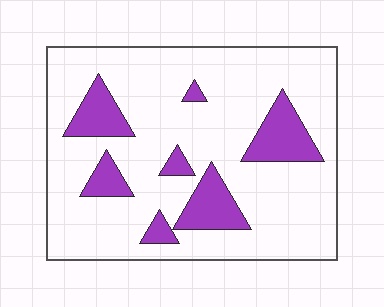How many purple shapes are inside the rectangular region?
7.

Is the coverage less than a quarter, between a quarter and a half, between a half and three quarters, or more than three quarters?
Less than a quarter.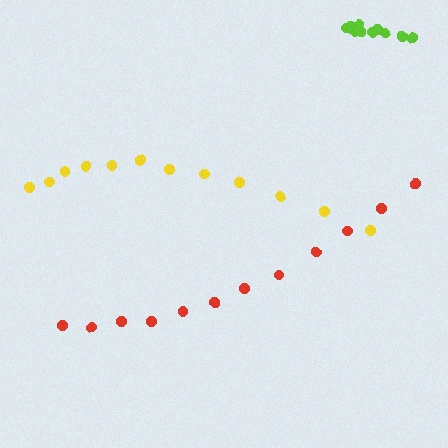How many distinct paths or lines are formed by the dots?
There are 3 distinct paths.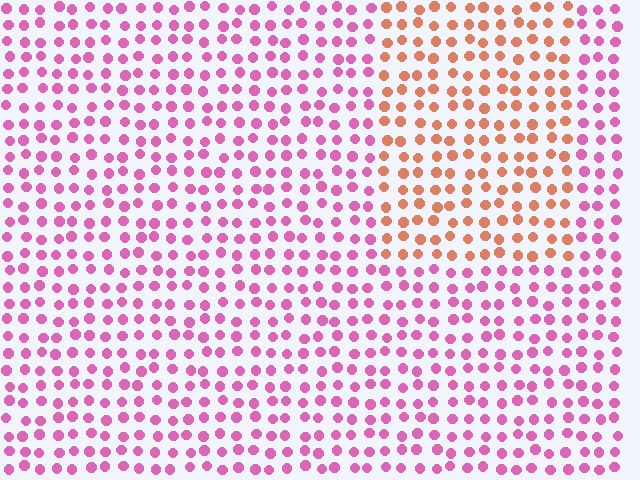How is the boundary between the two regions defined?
The boundary is defined purely by a slight shift in hue (about 54 degrees). Spacing, size, and orientation are identical on both sides.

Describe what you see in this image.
The image is filled with small pink elements in a uniform arrangement. A rectangle-shaped region is visible where the elements are tinted to a slightly different hue, forming a subtle color boundary.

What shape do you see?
I see a rectangle.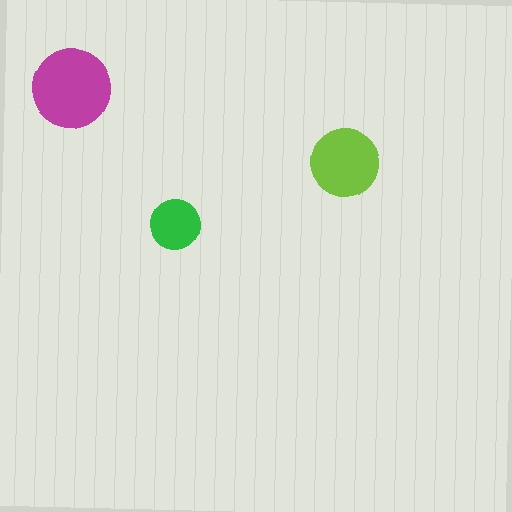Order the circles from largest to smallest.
the magenta one, the lime one, the green one.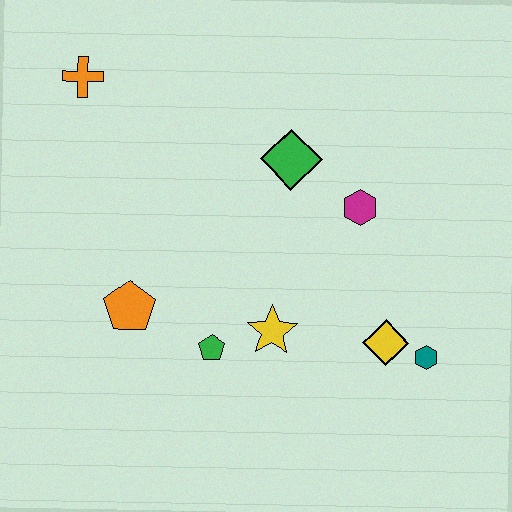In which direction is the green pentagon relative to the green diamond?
The green pentagon is below the green diamond.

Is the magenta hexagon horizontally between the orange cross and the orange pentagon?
No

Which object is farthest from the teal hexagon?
The orange cross is farthest from the teal hexagon.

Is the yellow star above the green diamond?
No